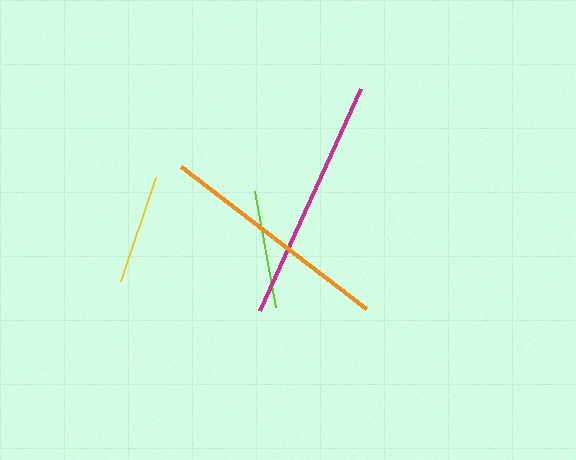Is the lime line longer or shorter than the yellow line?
The lime line is longer than the yellow line.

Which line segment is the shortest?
The yellow line is the shortest at approximately 110 pixels.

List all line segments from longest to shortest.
From longest to shortest: magenta, orange, lime, yellow.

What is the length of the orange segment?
The orange segment is approximately 234 pixels long.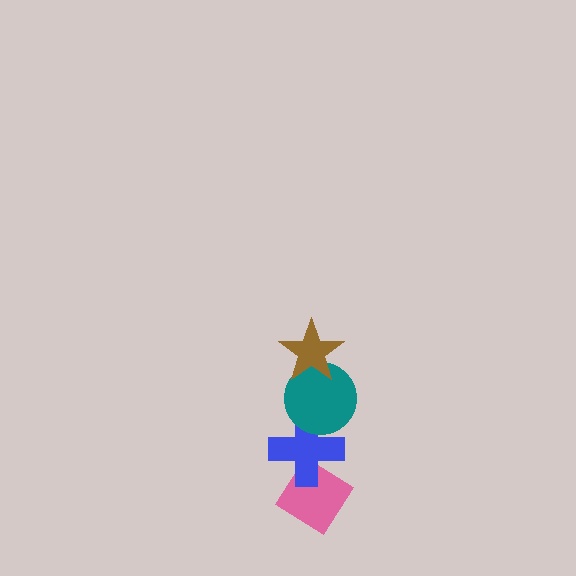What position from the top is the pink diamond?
The pink diamond is 4th from the top.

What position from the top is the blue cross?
The blue cross is 3rd from the top.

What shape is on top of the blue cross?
The teal circle is on top of the blue cross.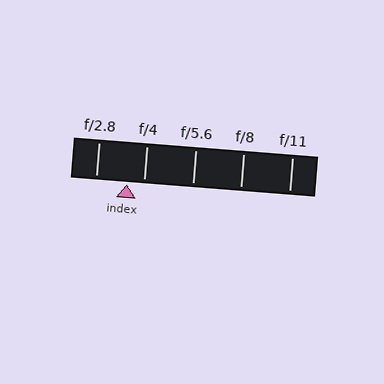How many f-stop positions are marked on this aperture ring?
There are 5 f-stop positions marked.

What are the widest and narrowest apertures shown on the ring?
The widest aperture shown is f/2.8 and the narrowest is f/11.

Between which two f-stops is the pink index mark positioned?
The index mark is between f/2.8 and f/4.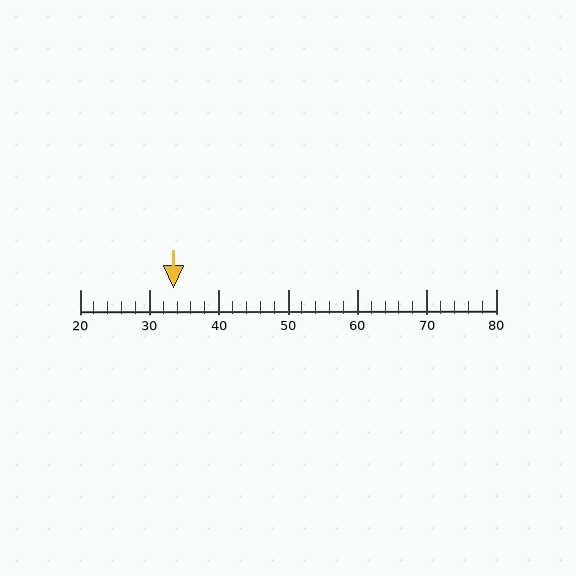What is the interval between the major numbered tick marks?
The major tick marks are spaced 10 units apart.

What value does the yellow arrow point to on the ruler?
The yellow arrow points to approximately 34.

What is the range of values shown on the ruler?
The ruler shows values from 20 to 80.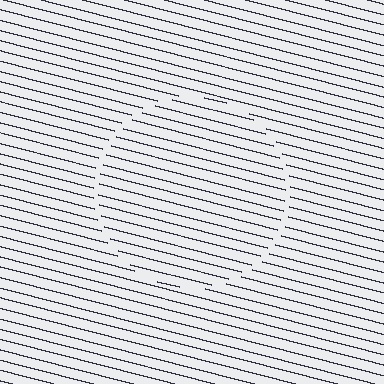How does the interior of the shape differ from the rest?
The interior of the shape contains the same grating, shifted by half a period — the contour is defined by the phase discontinuity where line-ends from the inner and outer gratings abut.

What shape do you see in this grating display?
An illusory circle. The interior of the shape contains the same grating, shifted by half a period — the contour is defined by the phase discontinuity where line-ends from the inner and outer gratings abut.